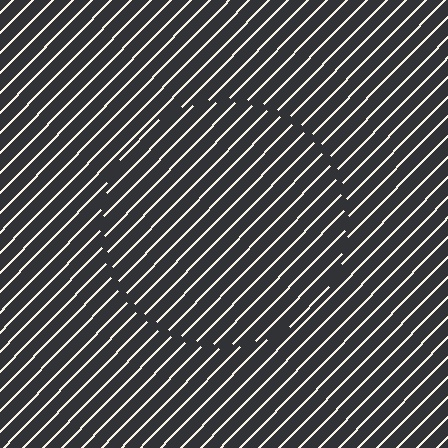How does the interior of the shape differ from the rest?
The interior of the shape contains the same grating, shifted by half a period — the contour is defined by the phase discontinuity where line-ends from the inner and outer gratings abut.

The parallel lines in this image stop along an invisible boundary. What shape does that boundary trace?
An illusory circle. The interior of the shape contains the same grating, shifted by half a period — the contour is defined by the phase discontinuity where line-ends from the inner and outer gratings abut.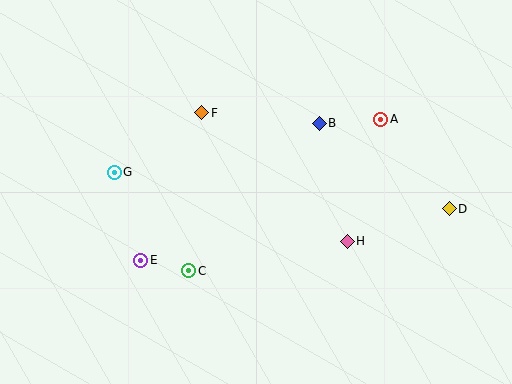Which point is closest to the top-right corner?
Point A is closest to the top-right corner.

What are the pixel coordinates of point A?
Point A is at (381, 119).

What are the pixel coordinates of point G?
Point G is at (114, 172).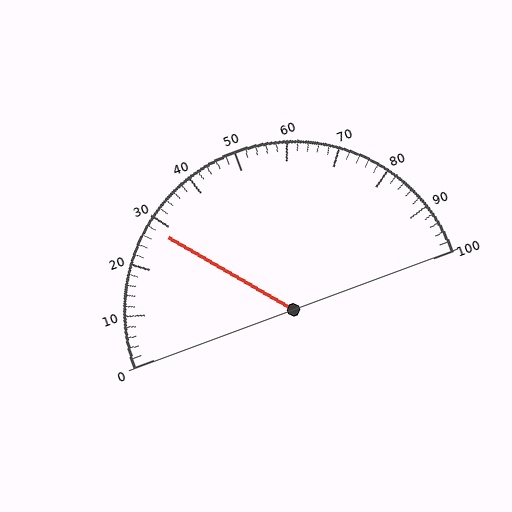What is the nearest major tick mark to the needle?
The nearest major tick mark is 30.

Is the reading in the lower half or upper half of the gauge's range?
The reading is in the lower half of the range (0 to 100).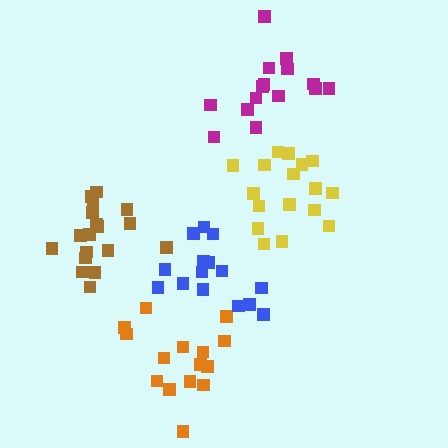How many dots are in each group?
Group 1: 17 dots, Group 2: 15 dots, Group 3: 15 dots, Group 4: 18 dots, Group 5: 15 dots (80 total).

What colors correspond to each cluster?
The clusters are colored: yellow, magenta, orange, brown, blue.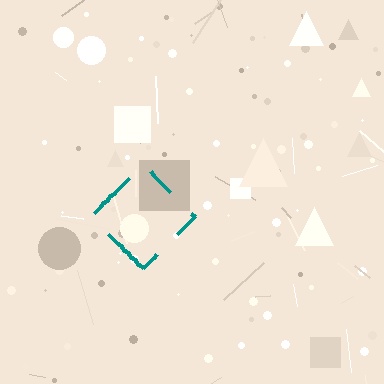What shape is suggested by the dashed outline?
The dashed outline suggests a diamond.